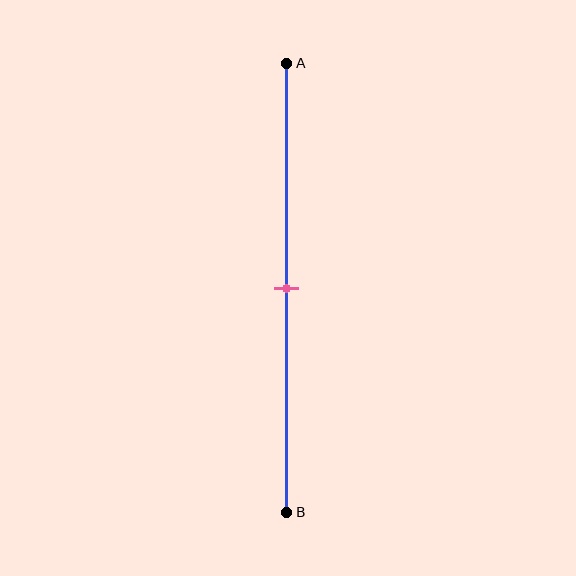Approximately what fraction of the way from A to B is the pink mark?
The pink mark is approximately 50% of the way from A to B.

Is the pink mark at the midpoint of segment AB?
Yes, the mark is approximately at the midpoint.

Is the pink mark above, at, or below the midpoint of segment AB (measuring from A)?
The pink mark is approximately at the midpoint of segment AB.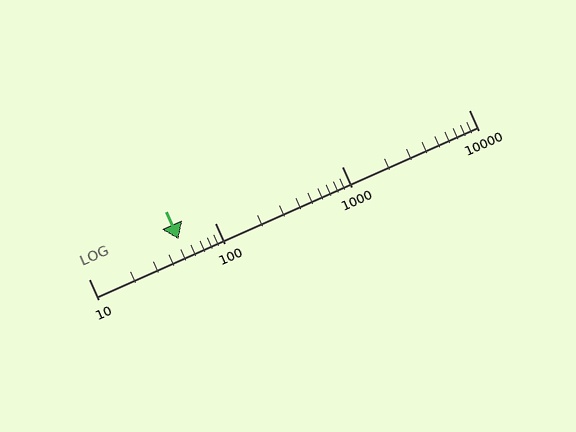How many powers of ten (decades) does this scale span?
The scale spans 3 decades, from 10 to 10000.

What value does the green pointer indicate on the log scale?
The pointer indicates approximately 51.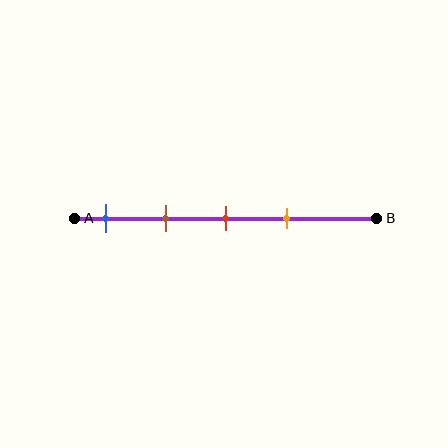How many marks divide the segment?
There are 4 marks dividing the segment.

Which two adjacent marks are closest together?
The red and orange marks are the closest adjacent pair.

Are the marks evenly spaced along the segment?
Yes, the marks are approximately evenly spaced.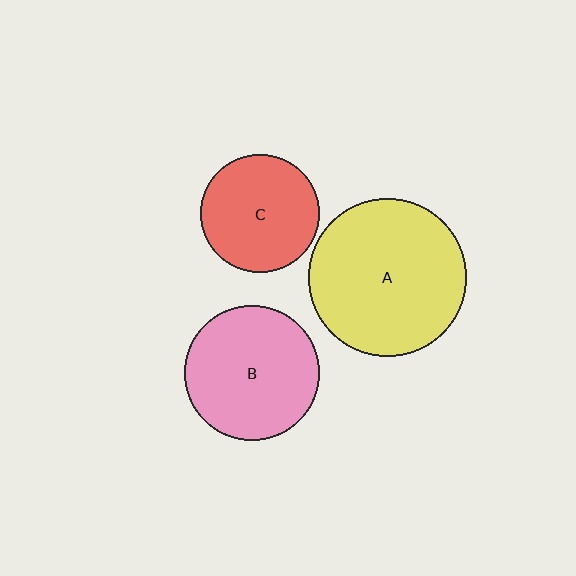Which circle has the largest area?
Circle A (yellow).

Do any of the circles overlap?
No, none of the circles overlap.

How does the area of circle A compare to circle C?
Approximately 1.8 times.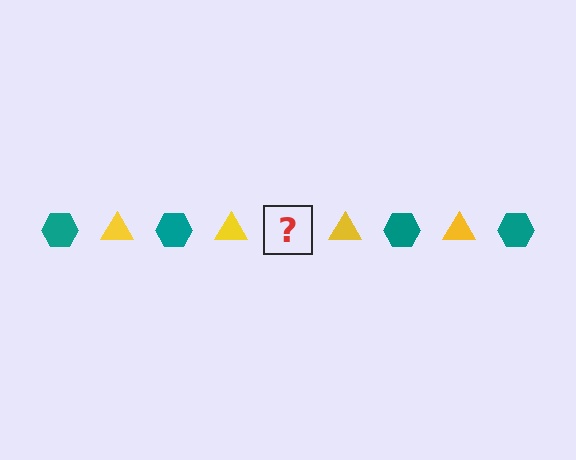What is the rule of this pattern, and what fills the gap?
The rule is that the pattern alternates between teal hexagon and yellow triangle. The gap should be filled with a teal hexagon.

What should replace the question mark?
The question mark should be replaced with a teal hexagon.